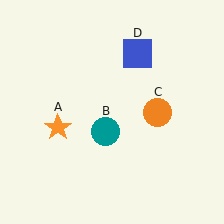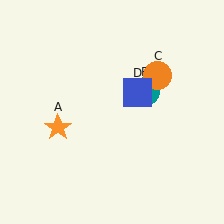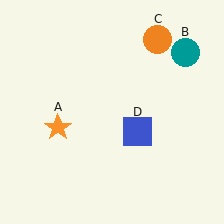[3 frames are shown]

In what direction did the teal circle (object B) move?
The teal circle (object B) moved up and to the right.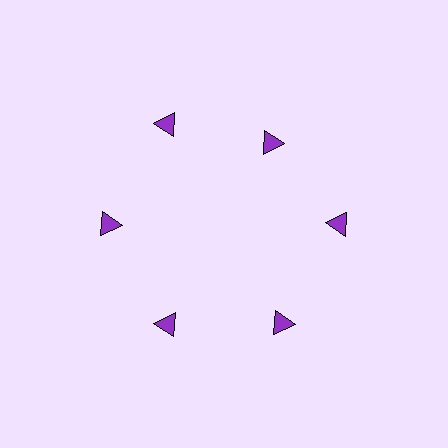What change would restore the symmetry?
The symmetry would be restored by moving it outward, back onto the ring so that all 6 triangles sit at equal angles and equal distance from the center.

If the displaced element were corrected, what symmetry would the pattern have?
It would have 6-fold rotational symmetry — the pattern would map onto itself every 60 degrees.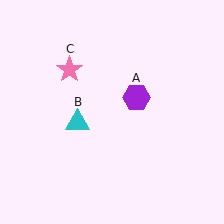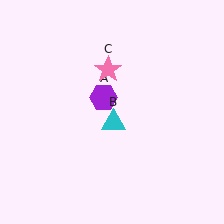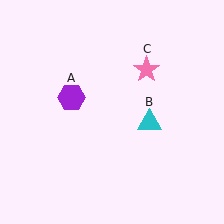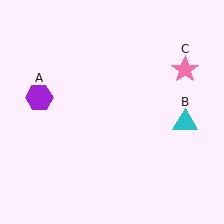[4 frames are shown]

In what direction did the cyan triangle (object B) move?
The cyan triangle (object B) moved right.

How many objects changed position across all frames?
3 objects changed position: purple hexagon (object A), cyan triangle (object B), pink star (object C).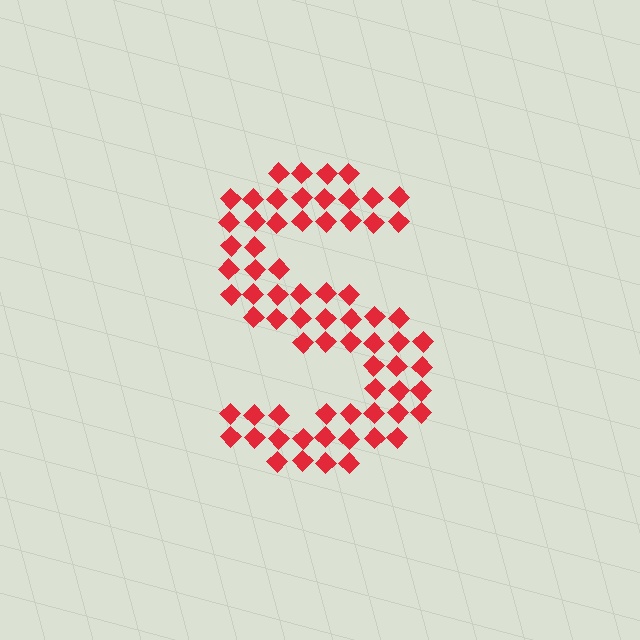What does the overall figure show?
The overall figure shows the letter S.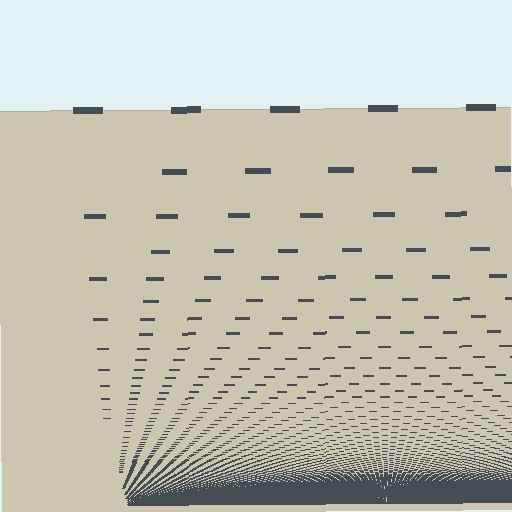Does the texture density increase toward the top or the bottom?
Density increases toward the bottom.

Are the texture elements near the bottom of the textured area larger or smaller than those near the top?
Smaller. The gradient is inverted — elements near the bottom are smaller and denser.